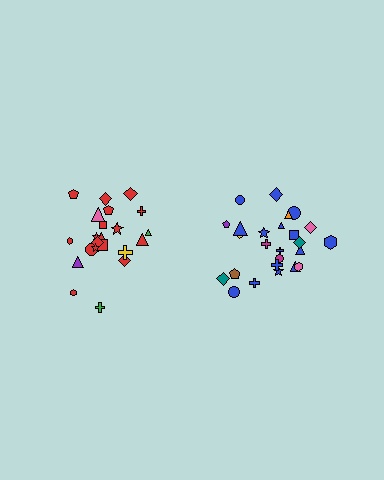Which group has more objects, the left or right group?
The right group.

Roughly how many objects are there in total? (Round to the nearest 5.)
Roughly 45 objects in total.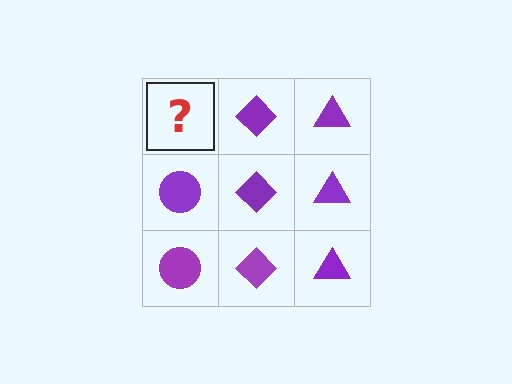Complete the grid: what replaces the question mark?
The question mark should be replaced with a purple circle.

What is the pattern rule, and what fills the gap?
The rule is that each column has a consistent shape. The gap should be filled with a purple circle.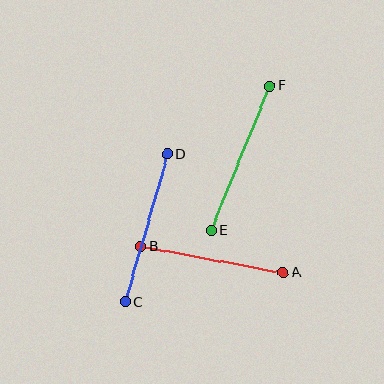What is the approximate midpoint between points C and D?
The midpoint is at approximately (147, 228) pixels.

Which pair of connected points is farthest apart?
Points E and F are farthest apart.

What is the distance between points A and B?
The distance is approximately 145 pixels.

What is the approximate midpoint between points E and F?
The midpoint is at approximately (240, 158) pixels.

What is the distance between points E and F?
The distance is approximately 156 pixels.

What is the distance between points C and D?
The distance is approximately 154 pixels.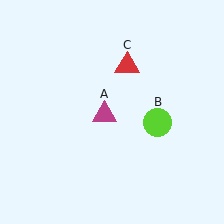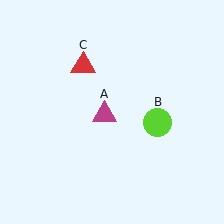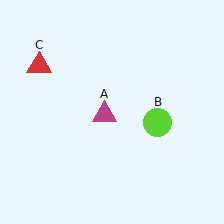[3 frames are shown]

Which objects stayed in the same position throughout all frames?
Magenta triangle (object A) and lime circle (object B) remained stationary.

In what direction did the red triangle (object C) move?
The red triangle (object C) moved left.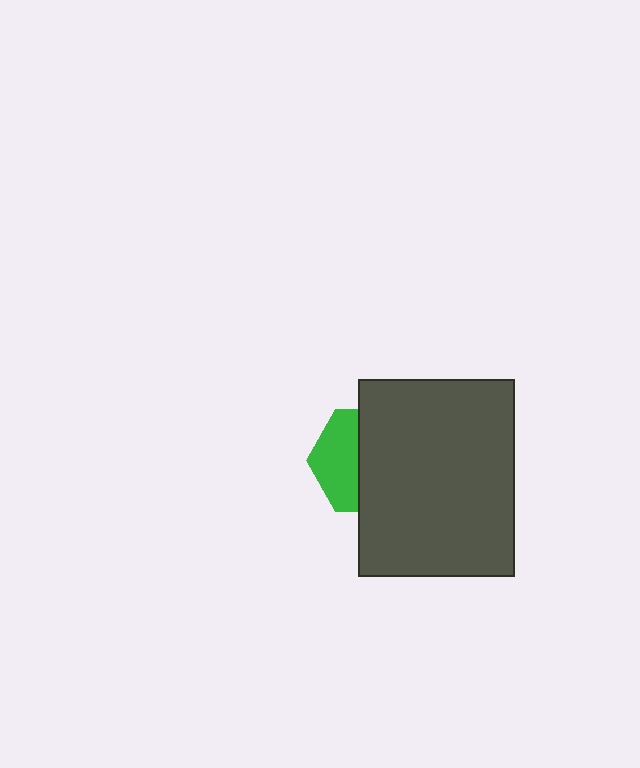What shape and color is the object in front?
The object in front is a dark gray rectangle.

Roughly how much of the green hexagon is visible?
A small part of it is visible (roughly 42%).